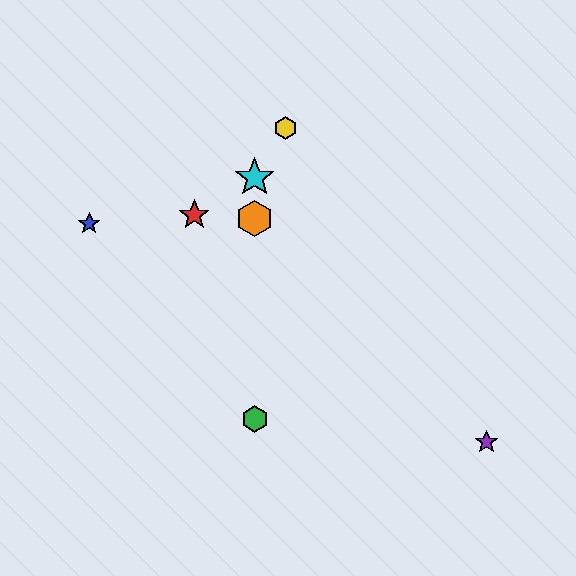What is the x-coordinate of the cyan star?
The cyan star is at x≈255.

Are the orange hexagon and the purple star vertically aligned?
No, the orange hexagon is at x≈255 and the purple star is at x≈487.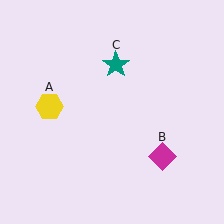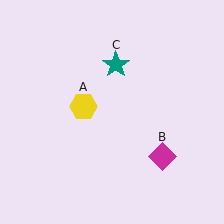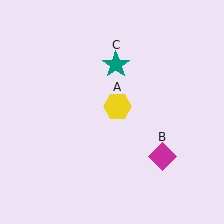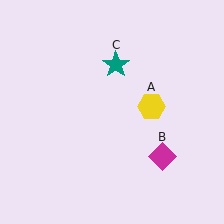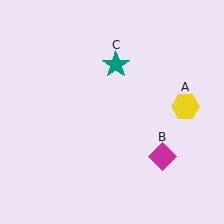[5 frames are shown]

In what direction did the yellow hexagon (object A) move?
The yellow hexagon (object A) moved right.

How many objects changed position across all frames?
1 object changed position: yellow hexagon (object A).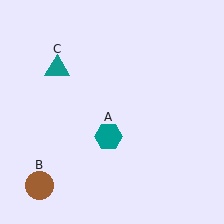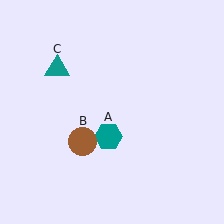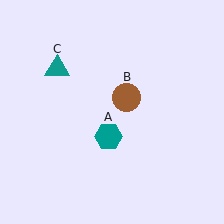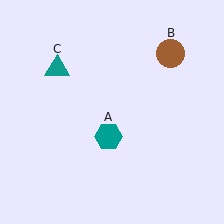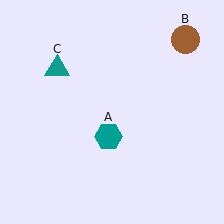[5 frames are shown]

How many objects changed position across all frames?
1 object changed position: brown circle (object B).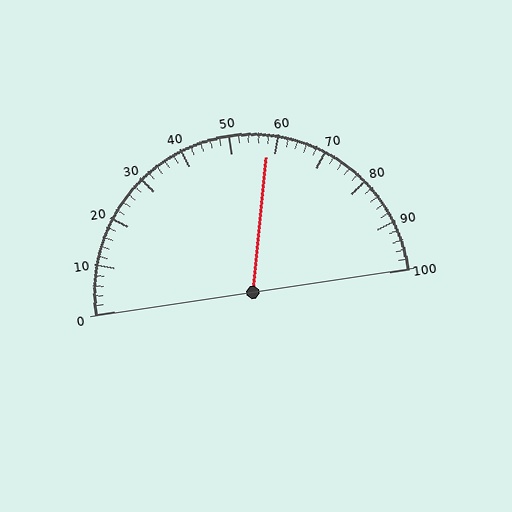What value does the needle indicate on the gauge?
The needle indicates approximately 58.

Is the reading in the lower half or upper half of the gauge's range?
The reading is in the upper half of the range (0 to 100).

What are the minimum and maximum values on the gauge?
The gauge ranges from 0 to 100.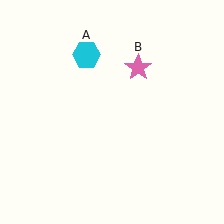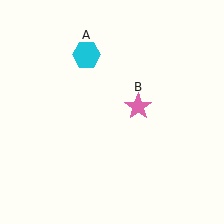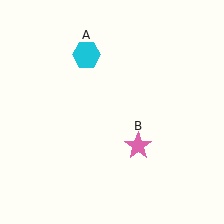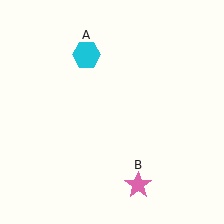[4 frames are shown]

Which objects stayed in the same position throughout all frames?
Cyan hexagon (object A) remained stationary.